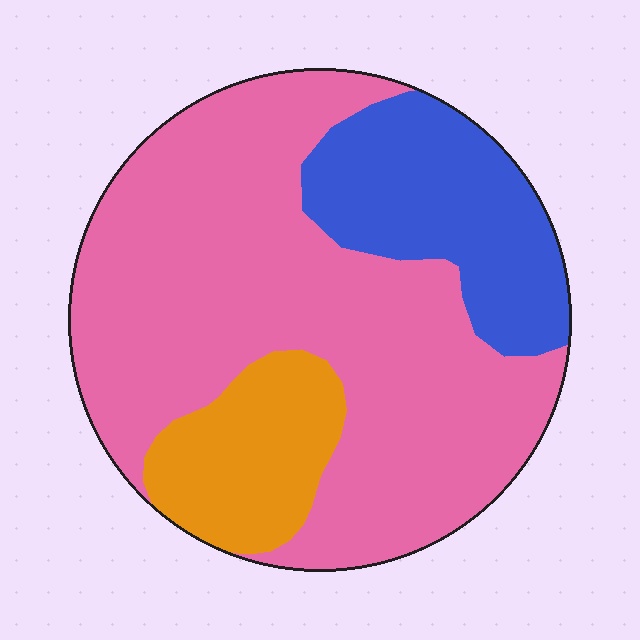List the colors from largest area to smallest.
From largest to smallest: pink, blue, orange.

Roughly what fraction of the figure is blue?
Blue covers about 20% of the figure.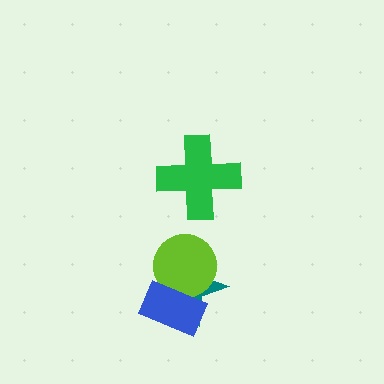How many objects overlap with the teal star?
2 objects overlap with the teal star.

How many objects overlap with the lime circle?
2 objects overlap with the lime circle.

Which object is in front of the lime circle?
The blue rectangle is in front of the lime circle.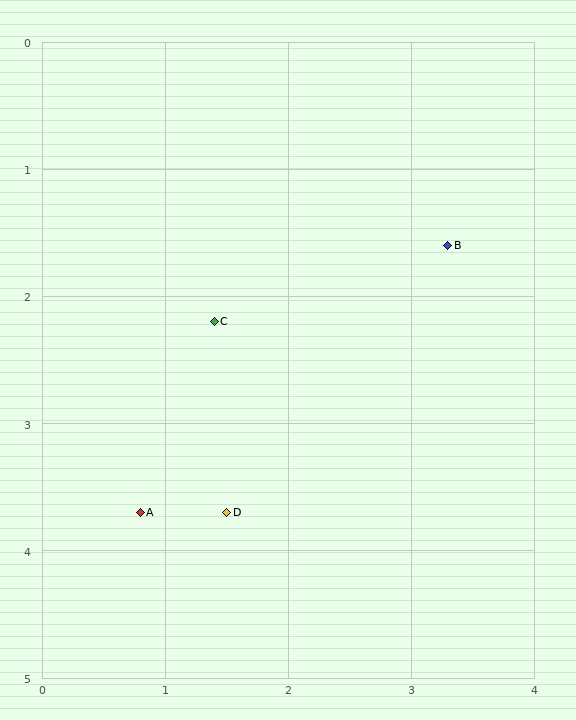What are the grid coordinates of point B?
Point B is at approximately (3.3, 1.6).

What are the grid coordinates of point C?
Point C is at approximately (1.4, 2.2).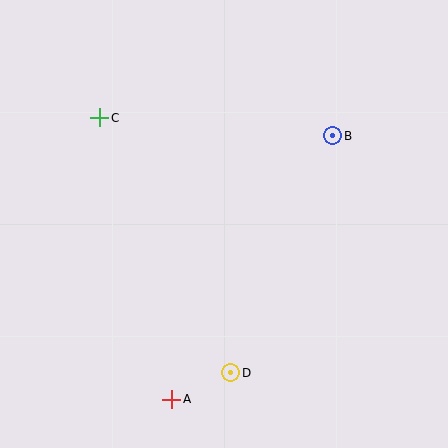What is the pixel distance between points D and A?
The distance between D and A is 64 pixels.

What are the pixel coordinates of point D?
Point D is at (231, 373).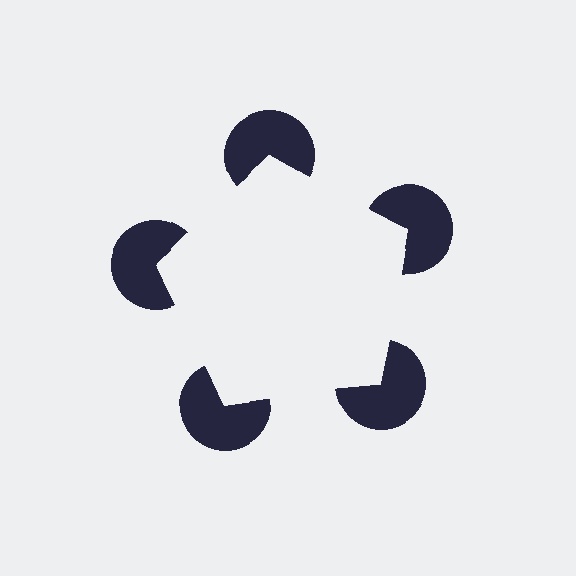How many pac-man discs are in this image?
There are 5 — one at each vertex of the illusory pentagon.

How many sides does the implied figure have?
5 sides.